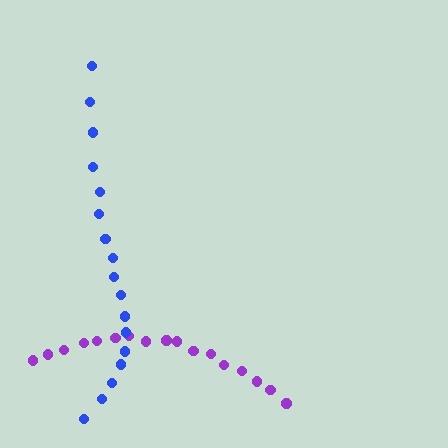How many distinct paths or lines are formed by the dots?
There are 2 distinct paths.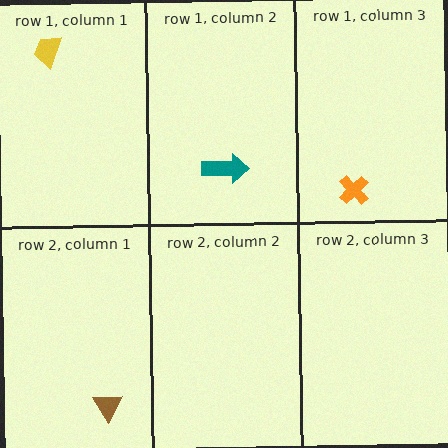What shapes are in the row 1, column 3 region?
The orange cross.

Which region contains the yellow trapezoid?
The row 1, column 1 region.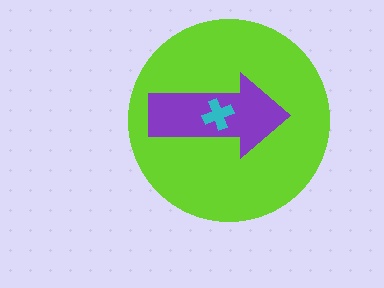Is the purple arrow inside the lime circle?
Yes.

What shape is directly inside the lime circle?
The purple arrow.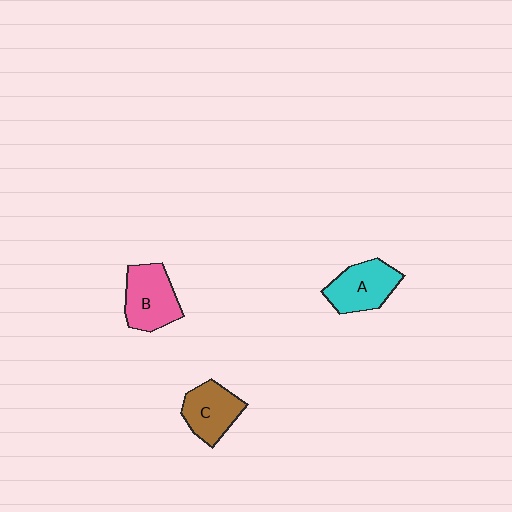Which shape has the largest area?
Shape B (pink).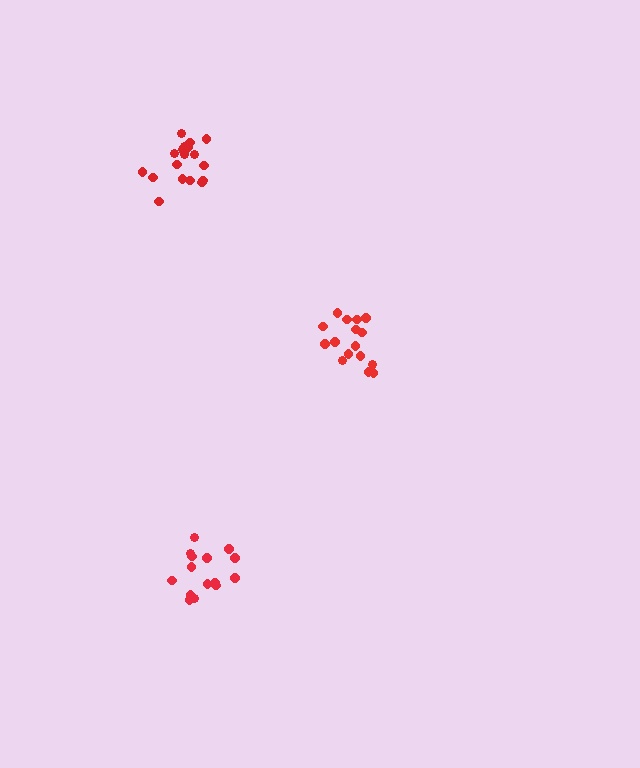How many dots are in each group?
Group 1: 16 dots, Group 2: 15 dots, Group 3: 19 dots (50 total).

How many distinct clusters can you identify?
There are 3 distinct clusters.